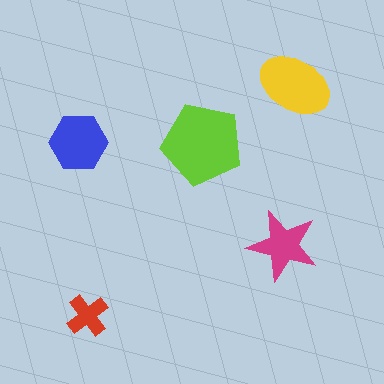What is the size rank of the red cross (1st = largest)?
5th.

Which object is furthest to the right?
The yellow ellipse is rightmost.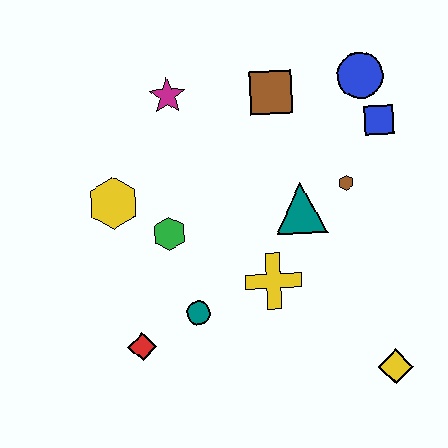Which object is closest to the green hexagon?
The yellow hexagon is closest to the green hexagon.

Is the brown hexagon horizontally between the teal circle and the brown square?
No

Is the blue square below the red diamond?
No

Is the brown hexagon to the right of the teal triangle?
Yes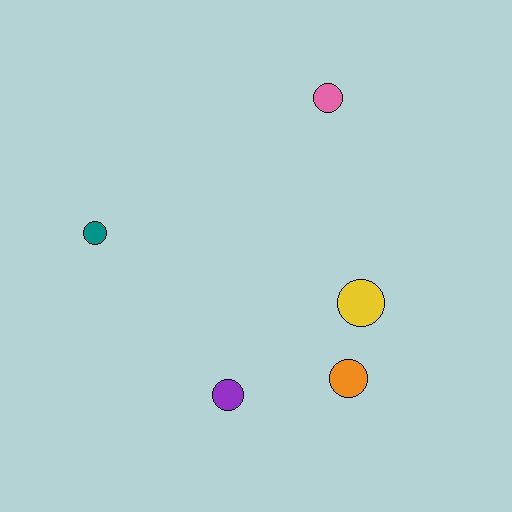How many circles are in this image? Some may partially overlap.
There are 5 circles.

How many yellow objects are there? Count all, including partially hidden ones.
There is 1 yellow object.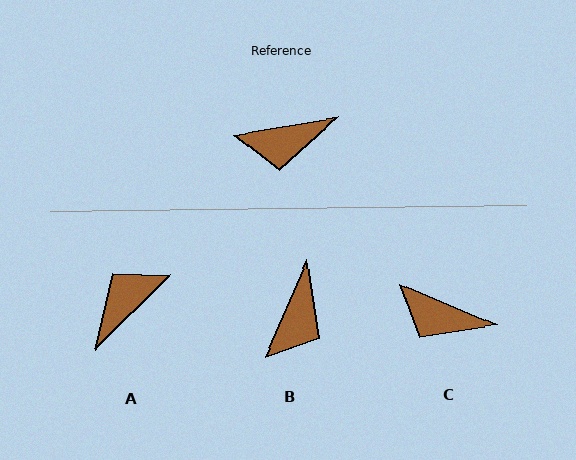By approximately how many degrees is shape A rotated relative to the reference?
Approximately 145 degrees clockwise.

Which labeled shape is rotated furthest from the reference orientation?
A, about 145 degrees away.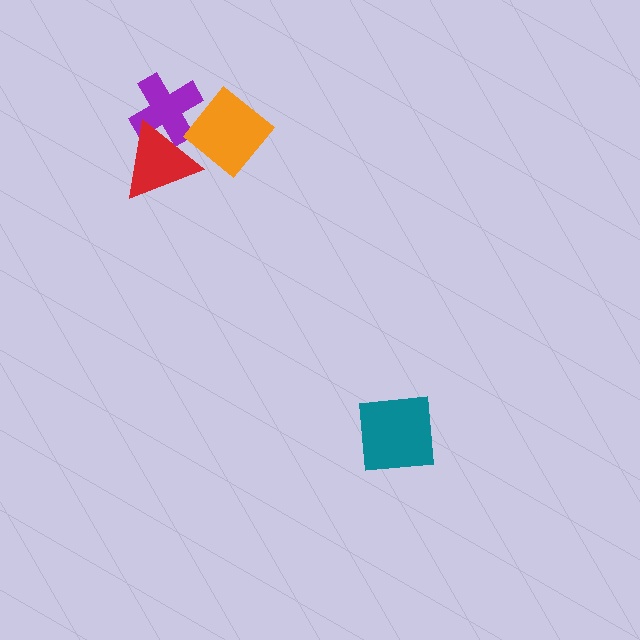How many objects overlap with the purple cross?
2 objects overlap with the purple cross.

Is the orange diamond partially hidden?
No, no other shape covers it.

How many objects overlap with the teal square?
0 objects overlap with the teal square.